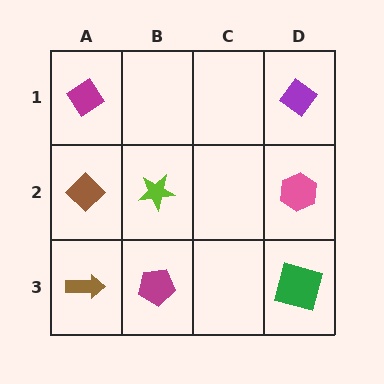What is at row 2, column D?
A pink hexagon.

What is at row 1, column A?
A magenta diamond.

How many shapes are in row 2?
3 shapes.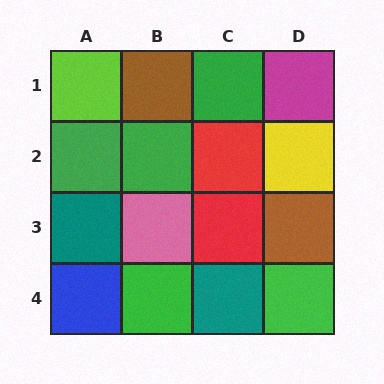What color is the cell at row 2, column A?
Green.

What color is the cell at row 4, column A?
Blue.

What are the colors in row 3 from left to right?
Teal, pink, red, brown.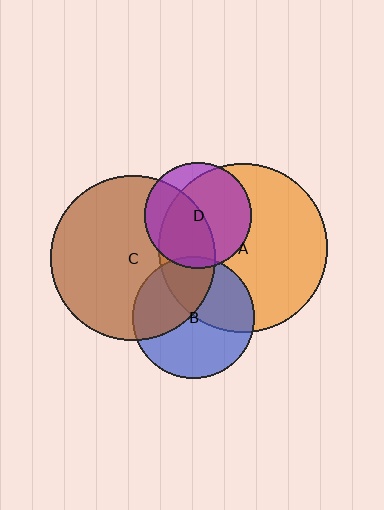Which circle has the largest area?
Circle A (orange).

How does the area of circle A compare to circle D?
Approximately 2.5 times.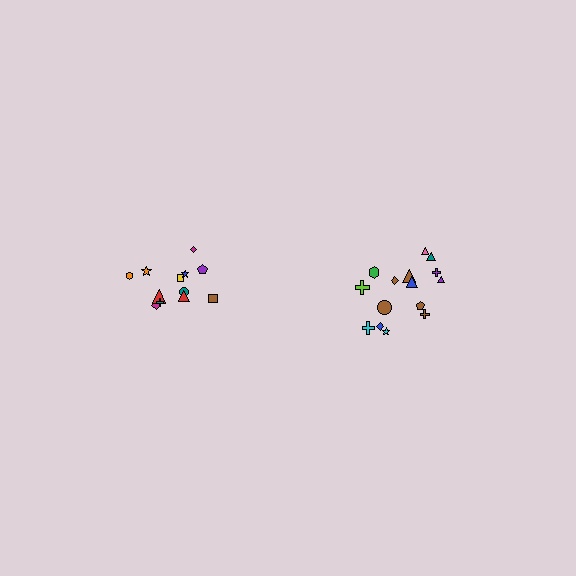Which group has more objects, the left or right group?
The right group.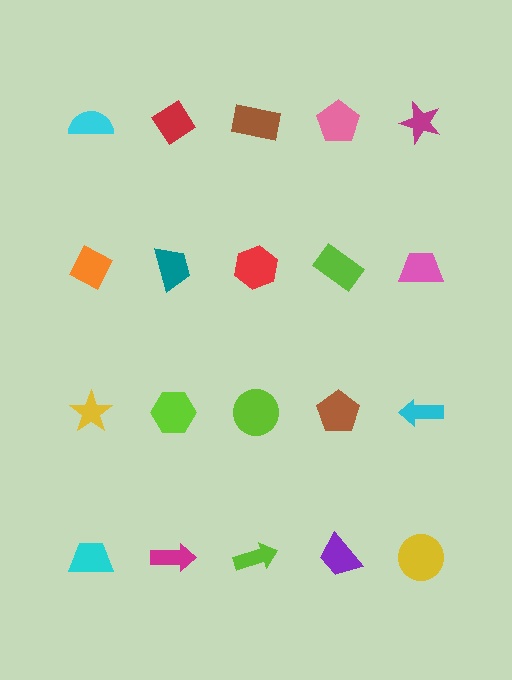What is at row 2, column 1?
An orange diamond.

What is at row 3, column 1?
A yellow star.